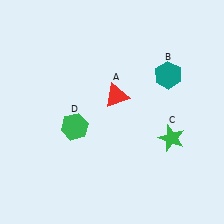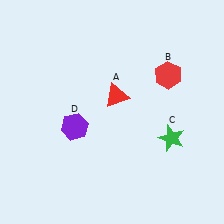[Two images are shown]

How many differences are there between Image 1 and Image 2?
There are 2 differences between the two images.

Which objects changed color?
B changed from teal to red. D changed from green to purple.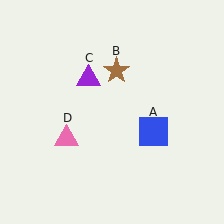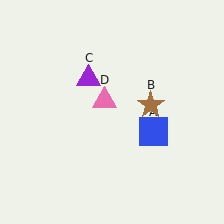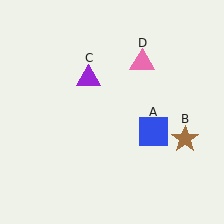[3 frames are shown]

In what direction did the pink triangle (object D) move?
The pink triangle (object D) moved up and to the right.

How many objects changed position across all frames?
2 objects changed position: brown star (object B), pink triangle (object D).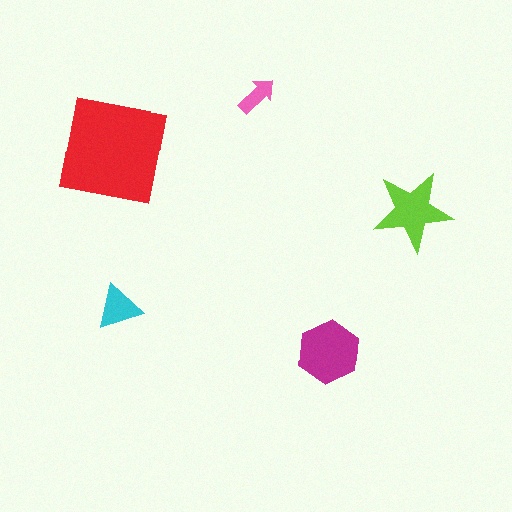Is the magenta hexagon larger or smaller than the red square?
Smaller.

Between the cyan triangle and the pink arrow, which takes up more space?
The cyan triangle.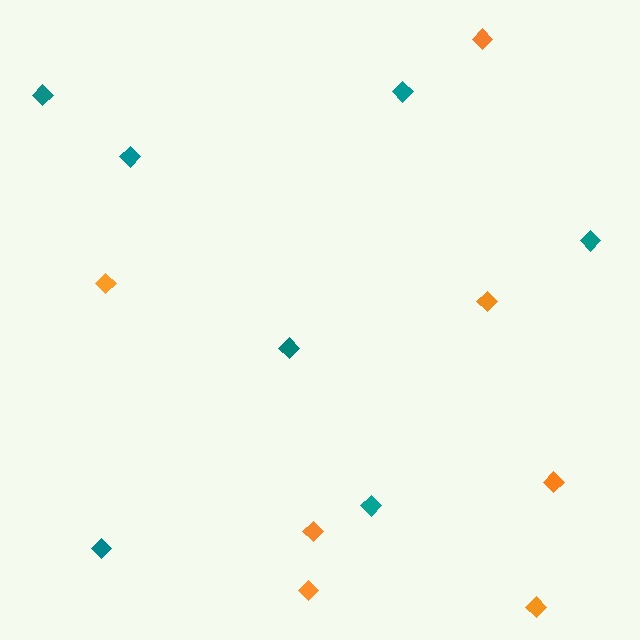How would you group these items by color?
There are 2 groups: one group of teal diamonds (7) and one group of orange diamonds (7).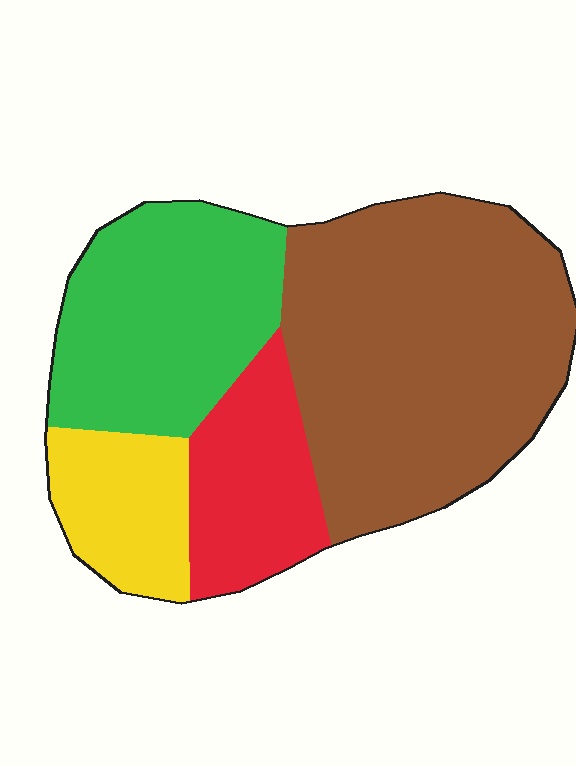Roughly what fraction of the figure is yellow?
Yellow covers roughly 10% of the figure.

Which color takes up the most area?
Brown, at roughly 45%.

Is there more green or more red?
Green.